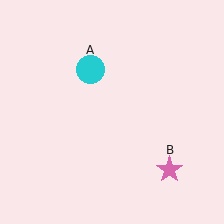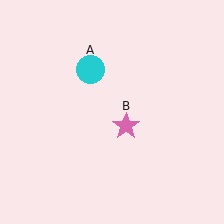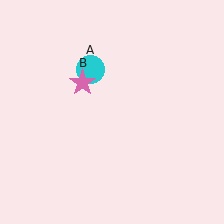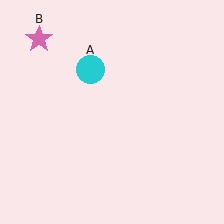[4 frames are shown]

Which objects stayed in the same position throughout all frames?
Cyan circle (object A) remained stationary.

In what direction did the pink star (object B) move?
The pink star (object B) moved up and to the left.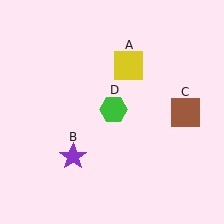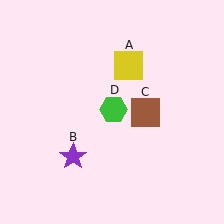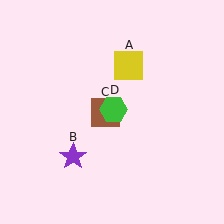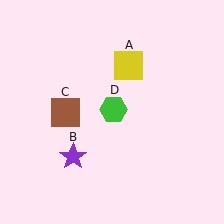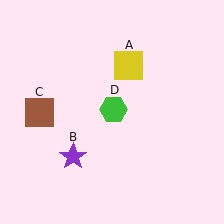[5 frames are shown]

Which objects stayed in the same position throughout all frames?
Yellow square (object A) and purple star (object B) and green hexagon (object D) remained stationary.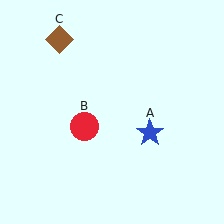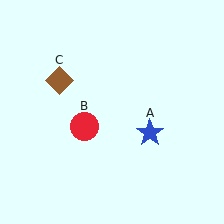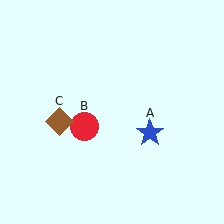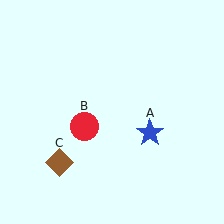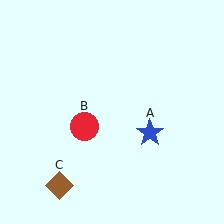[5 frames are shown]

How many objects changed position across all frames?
1 object changed position: brown diamond (object C).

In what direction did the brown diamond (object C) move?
The brown diamond (object C) moved down.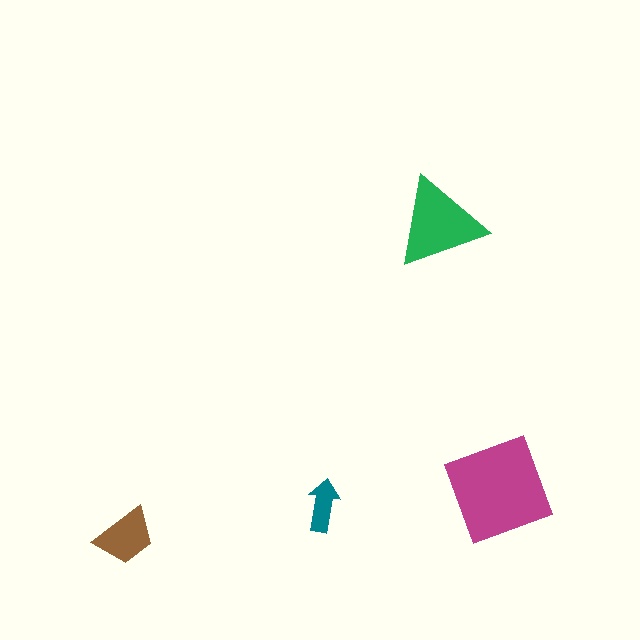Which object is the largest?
The magenta diamond.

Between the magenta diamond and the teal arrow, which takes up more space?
The magenta diamond.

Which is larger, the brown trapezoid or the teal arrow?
The brown trapezoid.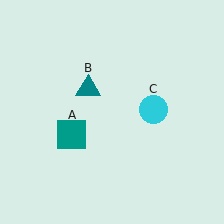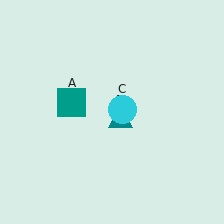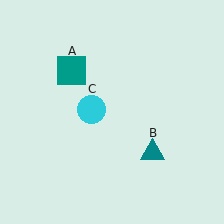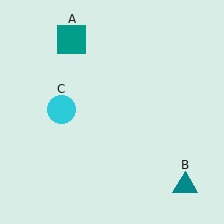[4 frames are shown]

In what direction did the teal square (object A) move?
The teal square (object A) moved up.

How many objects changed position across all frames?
3 objects changed position: teal square (object A), teal triangle (object B), cyan circle (object C).